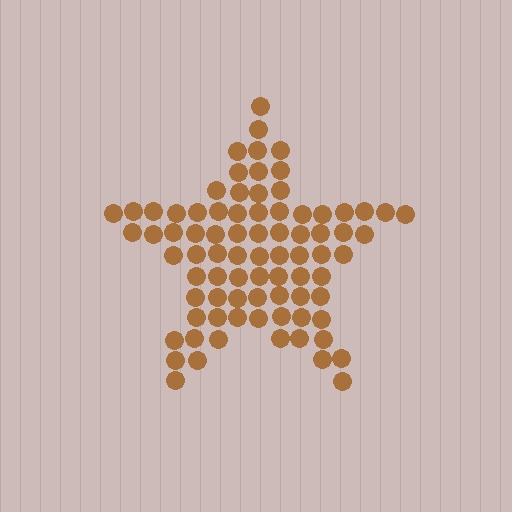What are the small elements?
The small elements are circles.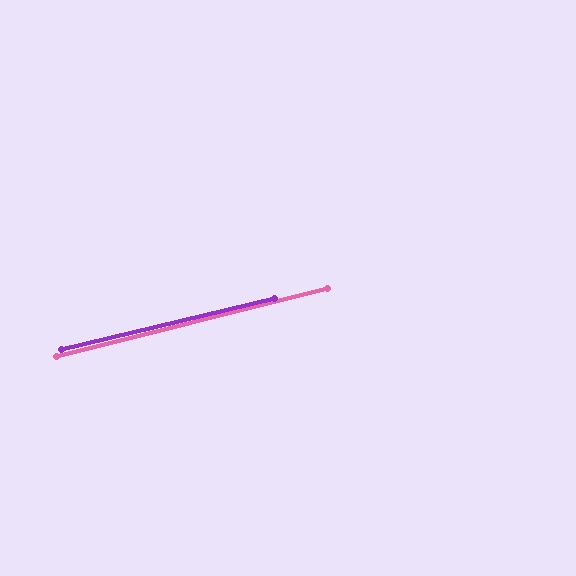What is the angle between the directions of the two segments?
Approximately 1 degree.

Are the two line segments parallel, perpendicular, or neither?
Parallel — their directions differ by only 0.6°.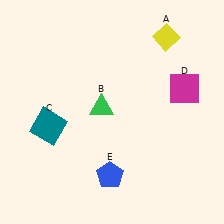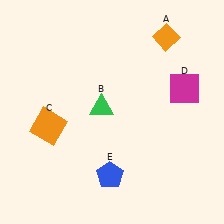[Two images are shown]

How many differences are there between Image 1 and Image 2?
There are 2 differences between the two images.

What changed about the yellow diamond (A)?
In Image 1, A is yellow. In Image 2, it changed to orange.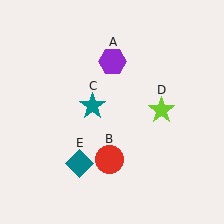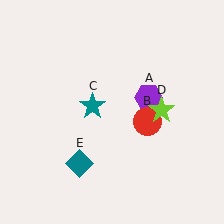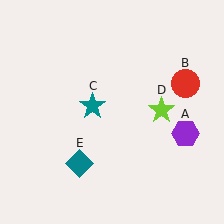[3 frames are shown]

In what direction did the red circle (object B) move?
The red circle (object B) moved up and to the right.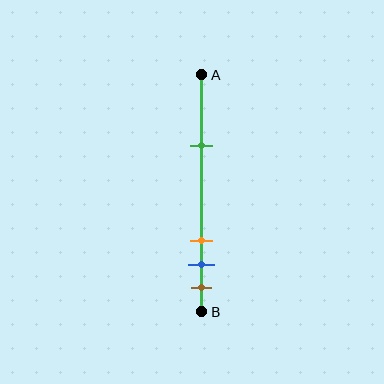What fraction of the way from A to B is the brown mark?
The brown mark is approximately 90% (0.9) of the way from A to B.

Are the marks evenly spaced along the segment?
No, the marks are not evenly spaced.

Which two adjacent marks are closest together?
The blue and brown marks are the closest adjacent pair.